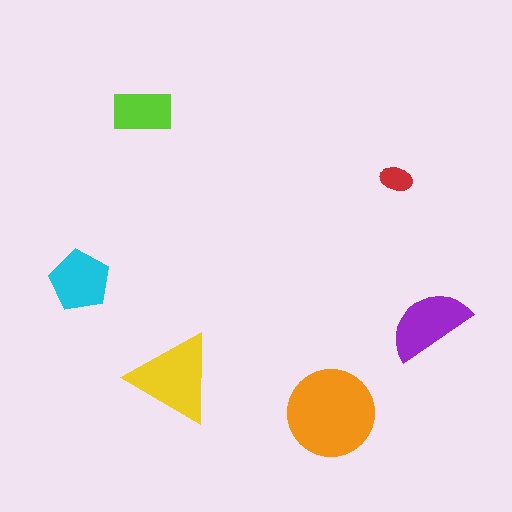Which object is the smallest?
The red ellipse.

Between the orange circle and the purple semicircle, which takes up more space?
The orange circle.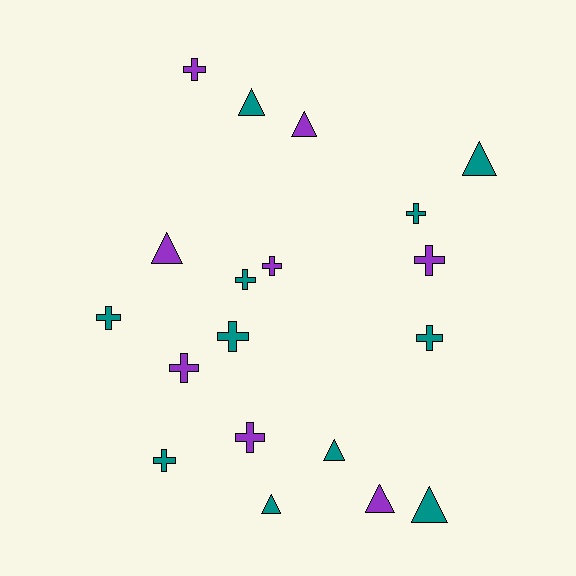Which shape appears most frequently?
Cross, with 11 objects.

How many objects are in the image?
There are 19 objects.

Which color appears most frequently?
Teal, with 11 objects.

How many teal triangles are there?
There are 5 teal triangles.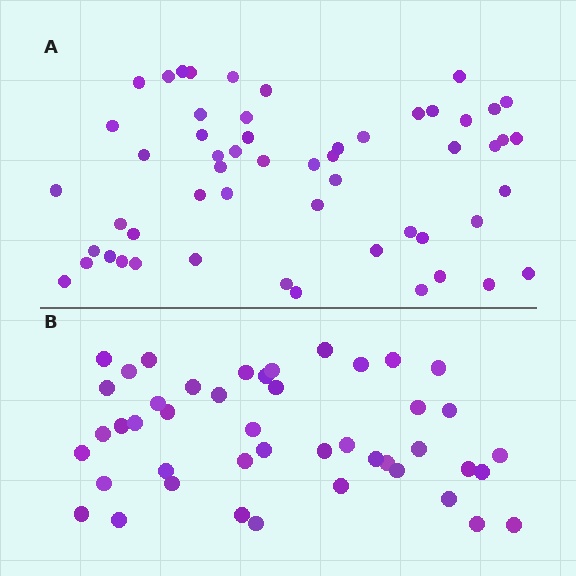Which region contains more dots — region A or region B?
Region A (the top region) has more dots.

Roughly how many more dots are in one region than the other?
Region A has roughly 10 or so more dots than region B.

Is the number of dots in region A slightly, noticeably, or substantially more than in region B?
Region A has only slightly more — the two regions are fairly close. The ratio is roughly 1.2 to 1.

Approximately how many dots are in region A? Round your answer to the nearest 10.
About 60 dots. (The exact count is 55, which rounds to 60.)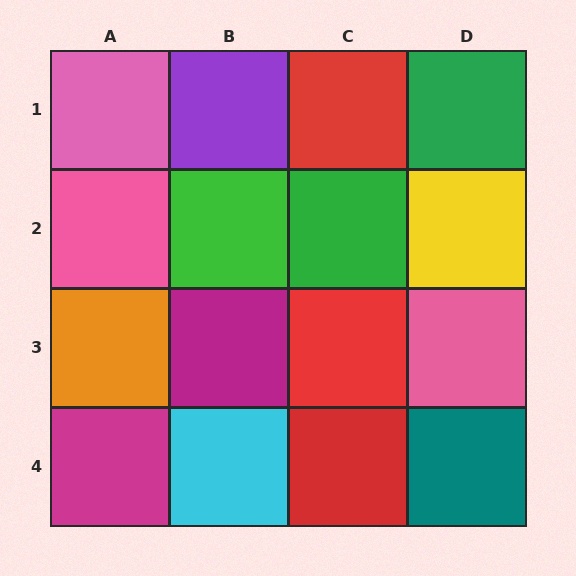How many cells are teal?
1 cell is teal.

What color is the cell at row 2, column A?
Pink.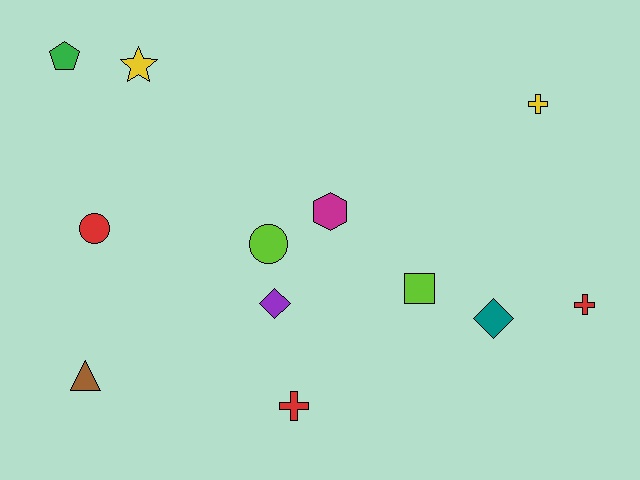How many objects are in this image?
There are 12 objects.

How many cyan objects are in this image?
There are no cyan objects.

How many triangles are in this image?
There is 1 triangle.